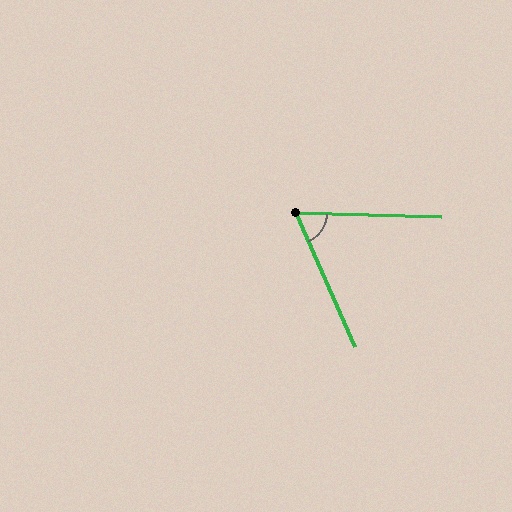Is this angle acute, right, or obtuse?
It is acute.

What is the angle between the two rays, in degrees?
Approximately 65 degrees.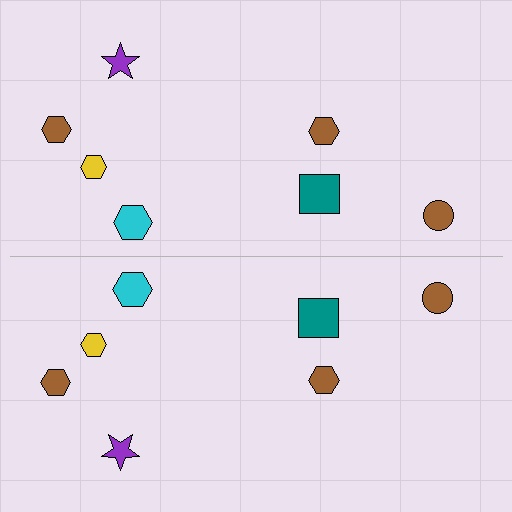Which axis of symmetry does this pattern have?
The pattern has a horizontal axis of symmetry running through the center of the image.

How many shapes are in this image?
There are 14 shapes in this image.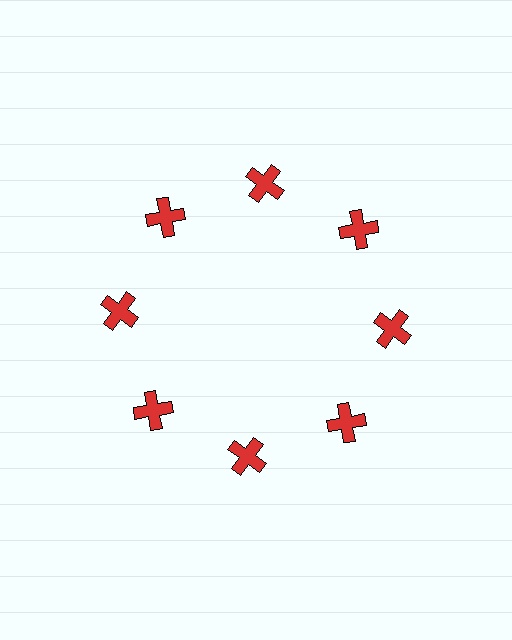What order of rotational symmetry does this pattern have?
This pattern has 8-fold rotational symmetry.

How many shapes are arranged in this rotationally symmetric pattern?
There are 8 shapes, arranged in 8 groups of 1.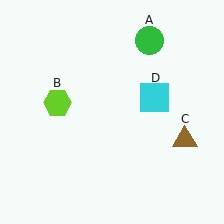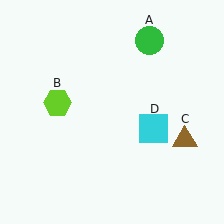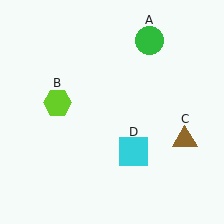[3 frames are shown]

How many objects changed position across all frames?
1 object changed position: cyan square (object D).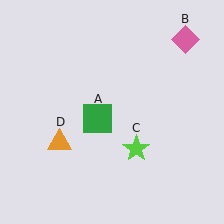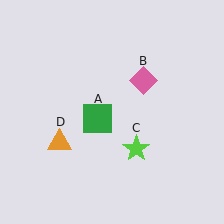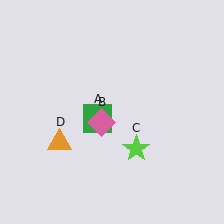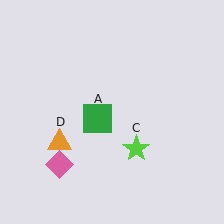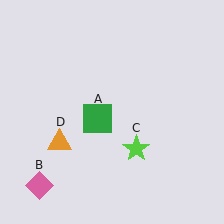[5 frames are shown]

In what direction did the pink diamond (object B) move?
The pink diamond (object B) moved down and to the left.